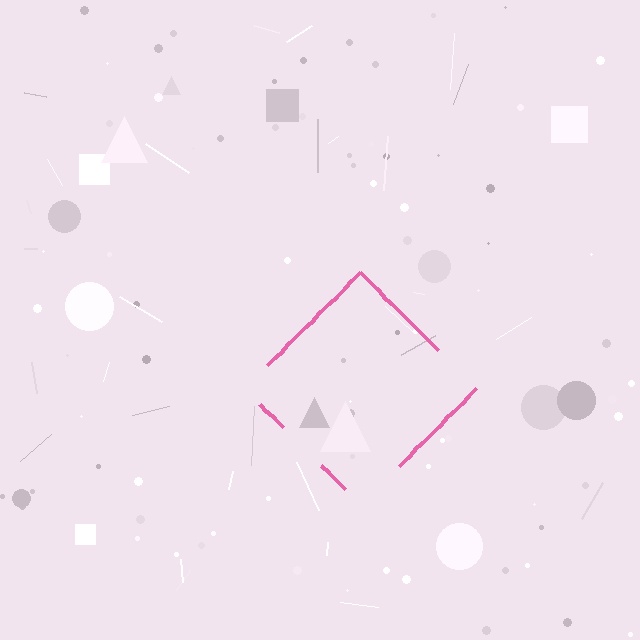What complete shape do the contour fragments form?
The contour fragments form a diamond.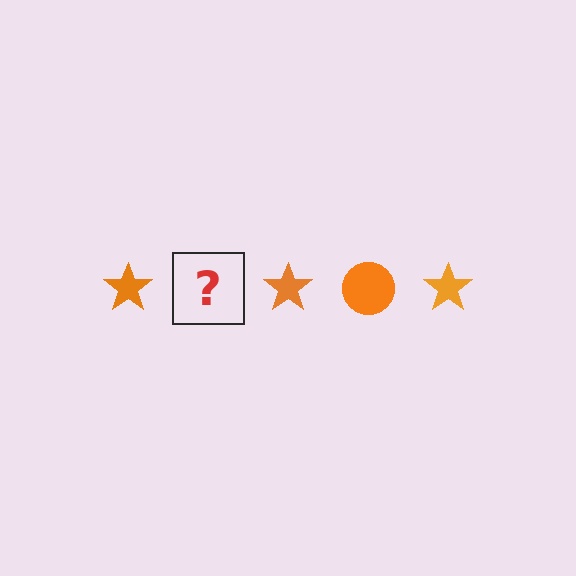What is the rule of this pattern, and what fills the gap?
The rule is that the pattern cycles through star, circle shapes in orange. The gap should be filled with an orange circle.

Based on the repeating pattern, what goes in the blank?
The blank should be an orange circle.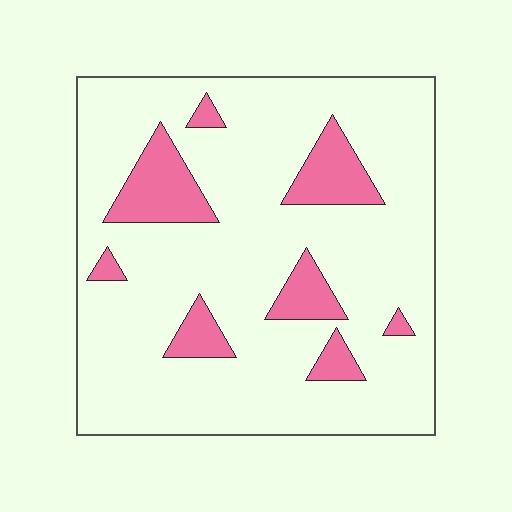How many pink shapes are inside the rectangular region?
8.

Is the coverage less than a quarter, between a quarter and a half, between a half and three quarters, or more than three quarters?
Less than a quarter.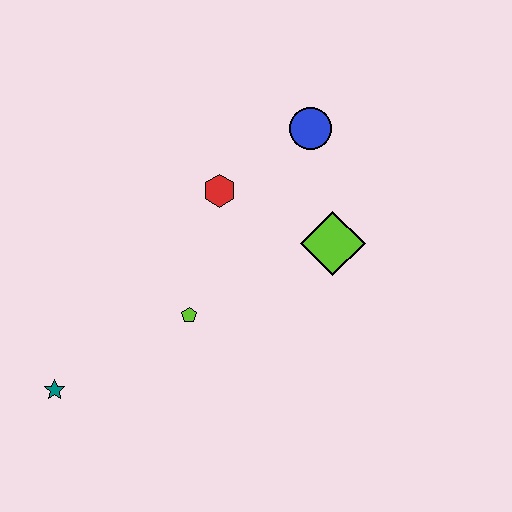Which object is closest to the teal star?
The lime pentagon is closest to the teal star.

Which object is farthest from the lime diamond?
The teal star is farthest from the lime diamond.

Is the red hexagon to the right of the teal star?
Yes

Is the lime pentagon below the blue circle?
Yes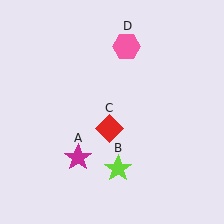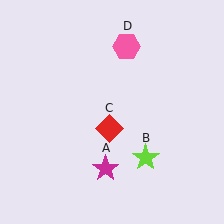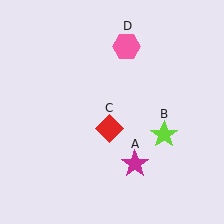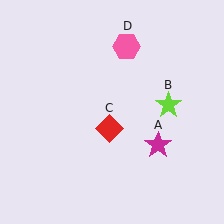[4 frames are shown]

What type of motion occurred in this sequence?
The magenta star (object A), lime star (object B) rotated counterclockwise around the center of the scene.